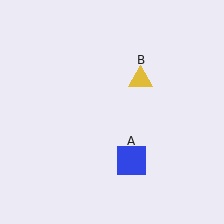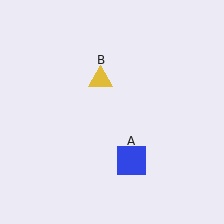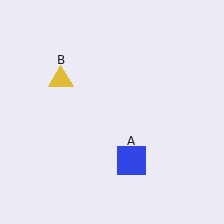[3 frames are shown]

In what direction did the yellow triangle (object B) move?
The yellow triangle (object B) moved left.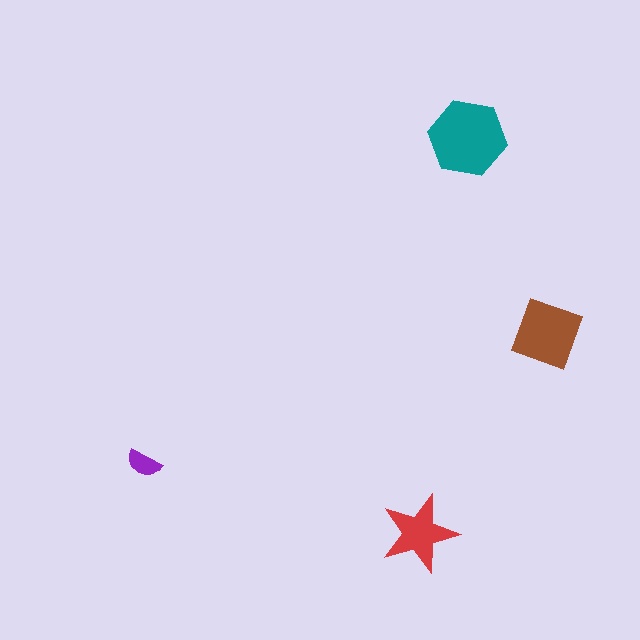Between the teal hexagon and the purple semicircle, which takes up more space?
The teal hexagon.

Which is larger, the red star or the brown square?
The brown square.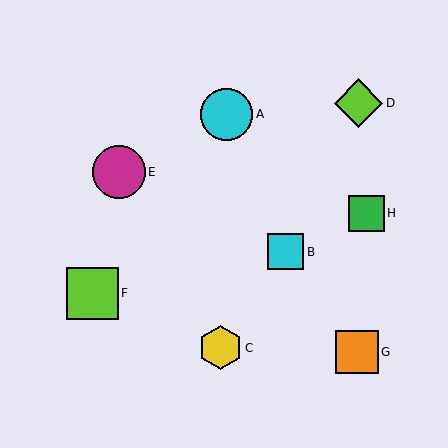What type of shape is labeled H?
Shape H is a green square.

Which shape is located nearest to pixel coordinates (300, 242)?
The cyan square (labeled B) at (286, 252) is nearest to that location.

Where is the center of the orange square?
The center of the orange square is at (357, 352).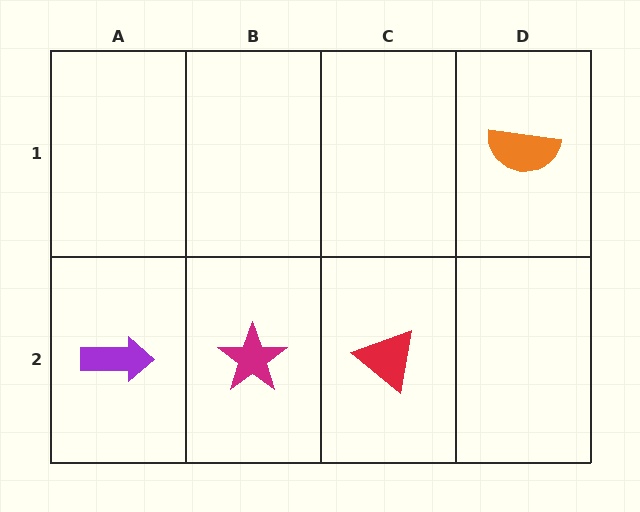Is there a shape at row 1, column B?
No, that cell is empty.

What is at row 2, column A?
A purple arrow.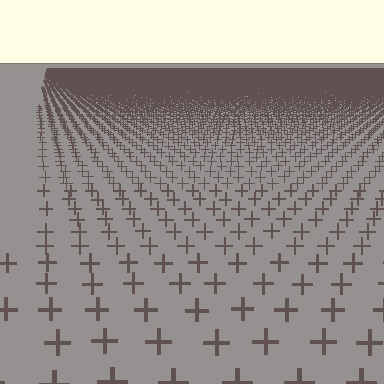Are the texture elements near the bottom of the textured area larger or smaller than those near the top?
Larger. Near the bottom, elements are closer to the viewer and appear at a bigger on-screen size.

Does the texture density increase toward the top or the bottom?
Density increases toward the top.